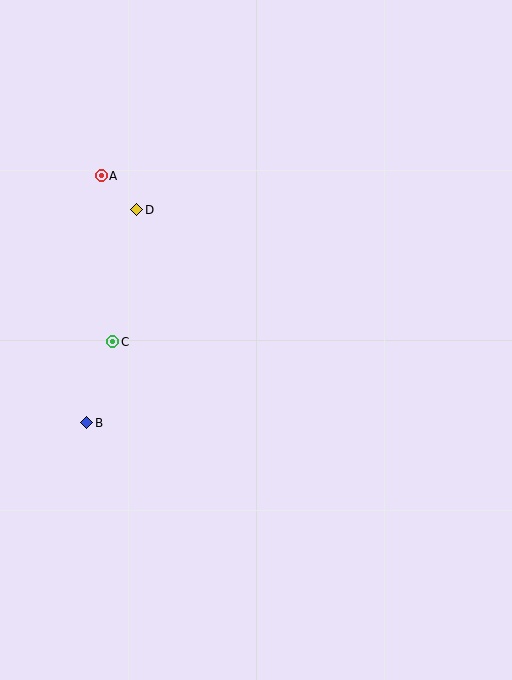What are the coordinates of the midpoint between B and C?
The midpoint between B and C is at (100, 382).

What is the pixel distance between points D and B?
The distance between D and B is 219 pixels.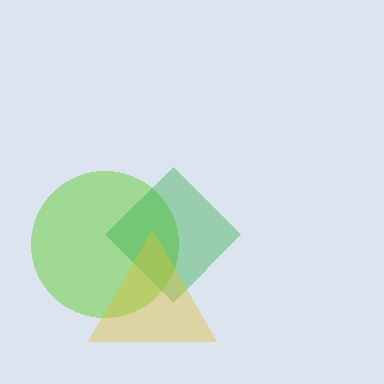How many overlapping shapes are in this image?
There are 3 overlapping shapes in the image.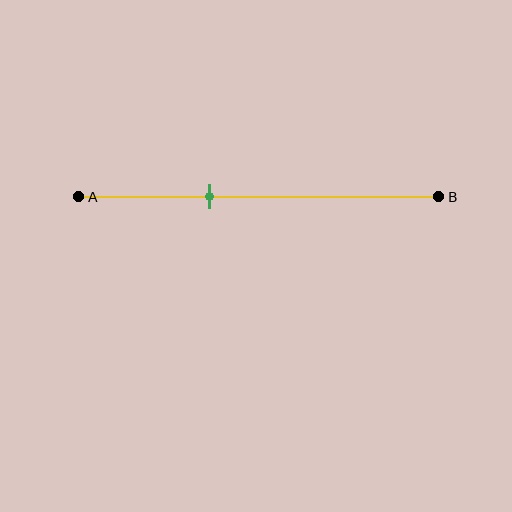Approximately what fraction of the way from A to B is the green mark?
The green mark is approximately 35% of the way from A to B.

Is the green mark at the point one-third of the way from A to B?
Yes, the mark is approximately at the one-third point.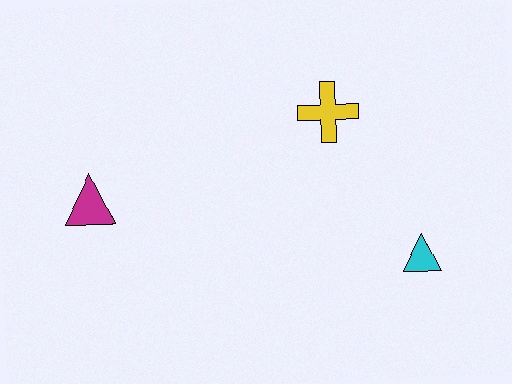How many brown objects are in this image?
There are no brown objects.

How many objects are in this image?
There are 3 objects.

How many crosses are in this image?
There is 1 cross.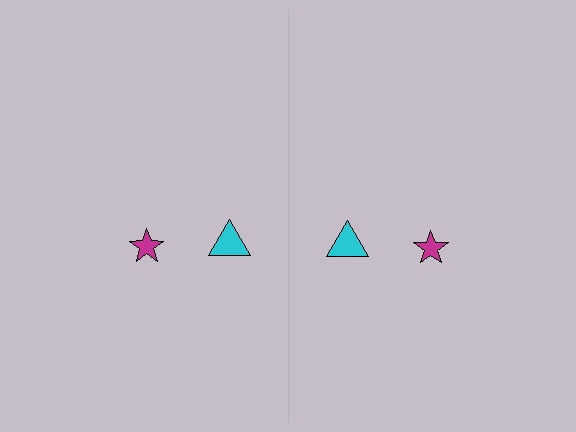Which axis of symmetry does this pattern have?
The pattern has a vertical axis of symmetry running through the center of the image.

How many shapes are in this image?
There are 4 shapes in this image.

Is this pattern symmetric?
Yes, this pattern has bilateral (reflection) symmetry.